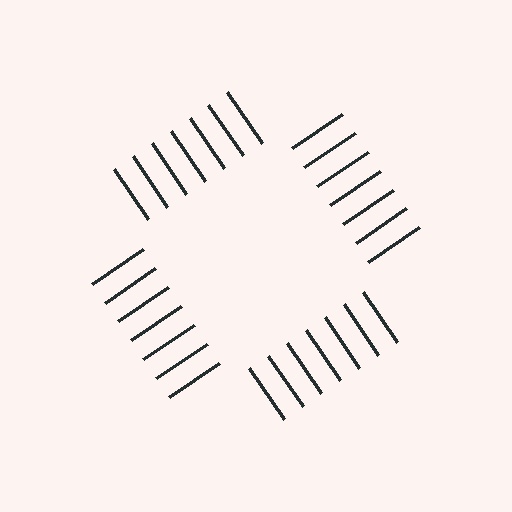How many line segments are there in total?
28 — 7 along each of the 4 edges.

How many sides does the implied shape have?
4 sides — the line-ends trace a square.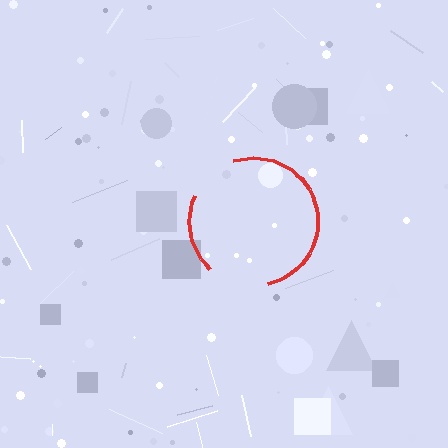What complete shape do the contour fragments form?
The contour fragments form a circle.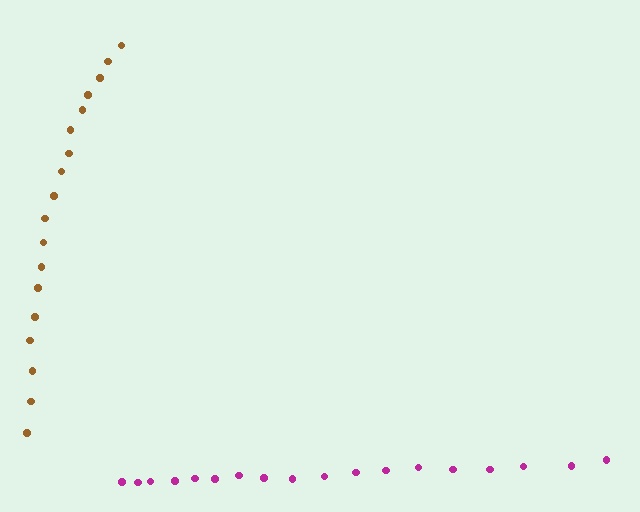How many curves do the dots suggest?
There are 2 distinct paths.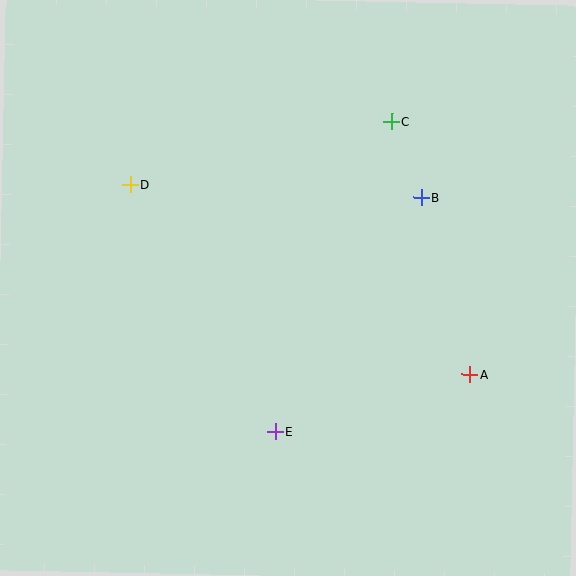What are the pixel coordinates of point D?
Point D is at (130, 185).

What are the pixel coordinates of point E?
Point E is at (275, 432).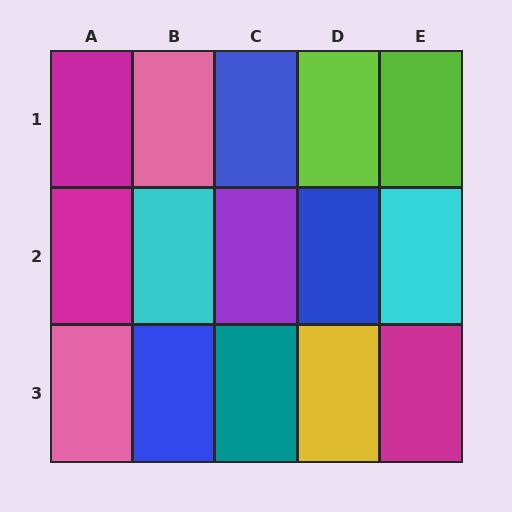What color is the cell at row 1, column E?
Lime.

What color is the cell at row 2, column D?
Blue.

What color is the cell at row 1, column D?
Lime.